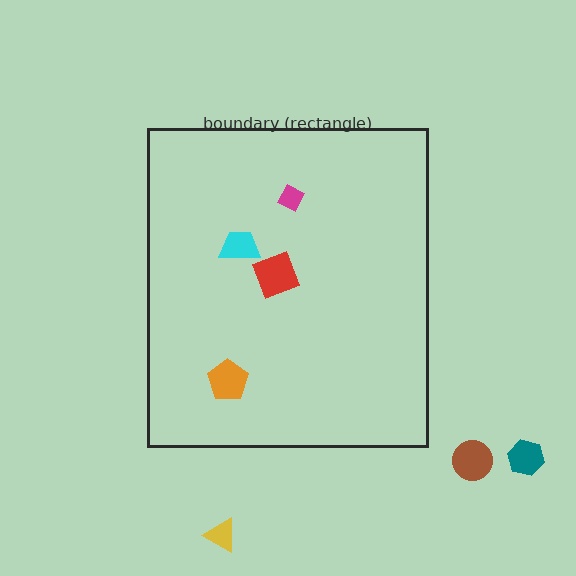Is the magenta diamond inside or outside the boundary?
Inside.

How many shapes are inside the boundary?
4 inside, 3 outside.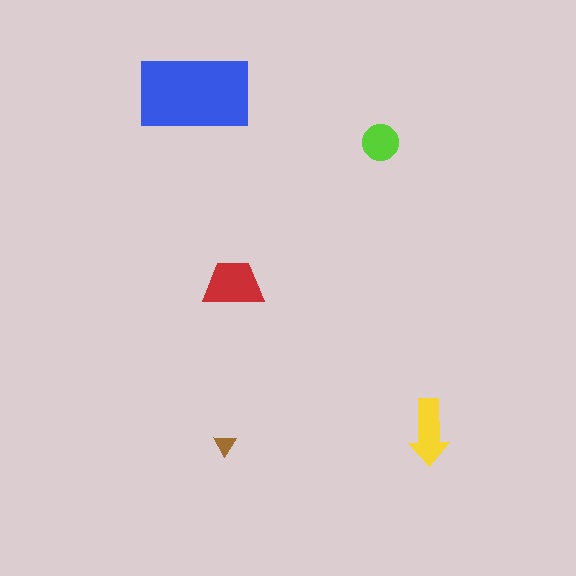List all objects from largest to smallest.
The blue rectangle, the red trapezoid, the yellow arrow, the lime circle, the brown triangle.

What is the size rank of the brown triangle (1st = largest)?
5th.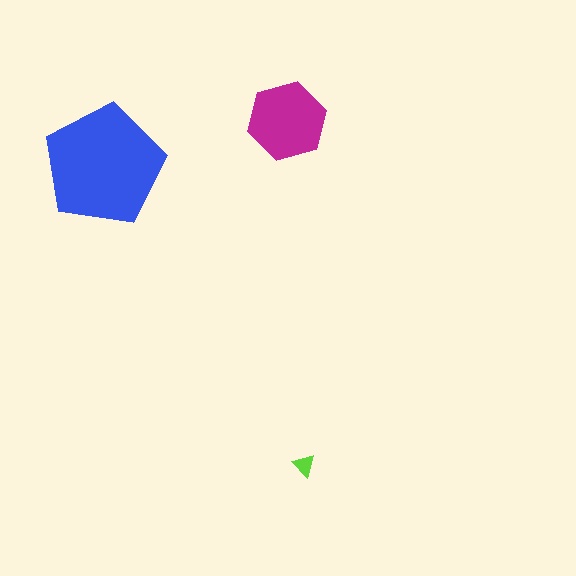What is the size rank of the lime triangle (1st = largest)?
3rd.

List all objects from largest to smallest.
The blue pentagon, the magenta hexagon, the lime triangle.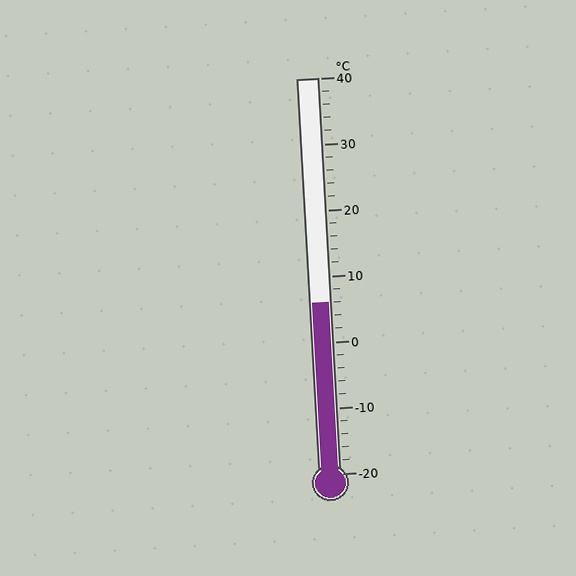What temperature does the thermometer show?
The thermometer shows approximately 6°C.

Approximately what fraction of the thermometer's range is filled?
The thermometer is filled to approximately 45% of its range.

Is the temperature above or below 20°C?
The temperature is below 20°C.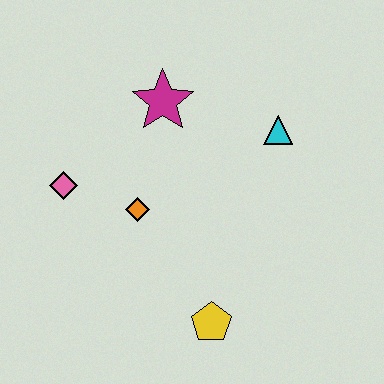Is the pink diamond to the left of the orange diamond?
Yes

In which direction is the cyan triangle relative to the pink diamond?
The cyan triangle is to the right of the pink diamond.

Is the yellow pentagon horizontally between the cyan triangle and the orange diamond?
Yes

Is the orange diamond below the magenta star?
Yes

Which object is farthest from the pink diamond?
The cyan triangle is farthest from the pink diamond.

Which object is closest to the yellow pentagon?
The orange diamond is closest to the yellow pentagon.